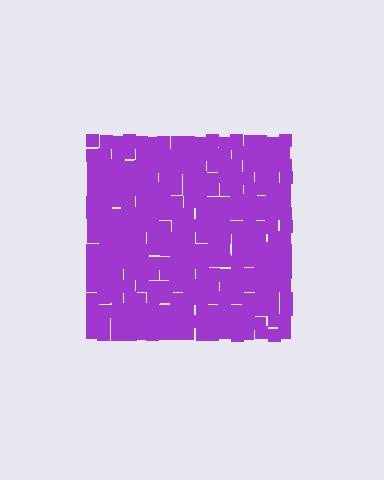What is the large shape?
The large shape is a square.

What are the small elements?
The small elements are squares.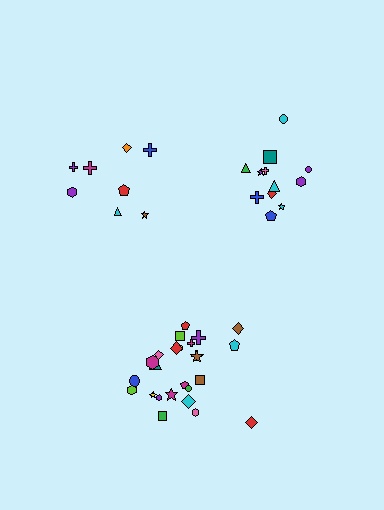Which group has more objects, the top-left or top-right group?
The top-right group.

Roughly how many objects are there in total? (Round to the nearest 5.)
Roughly 45 objects in total.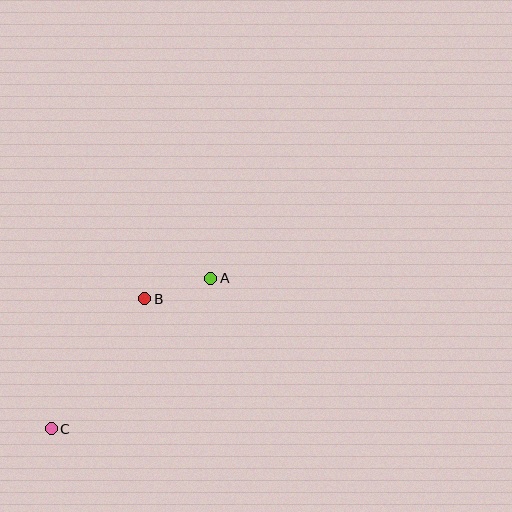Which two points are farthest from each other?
Points A and C are farthest from each other.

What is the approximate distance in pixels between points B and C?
The distance between B and C is approximately 160 pixels.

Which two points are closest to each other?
Points A and B are closest to each other.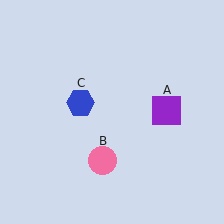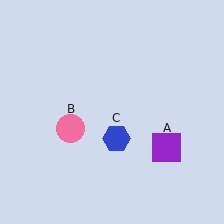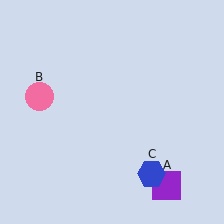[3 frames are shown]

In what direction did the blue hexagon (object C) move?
The blue hexagon (object C) moved down and to the right.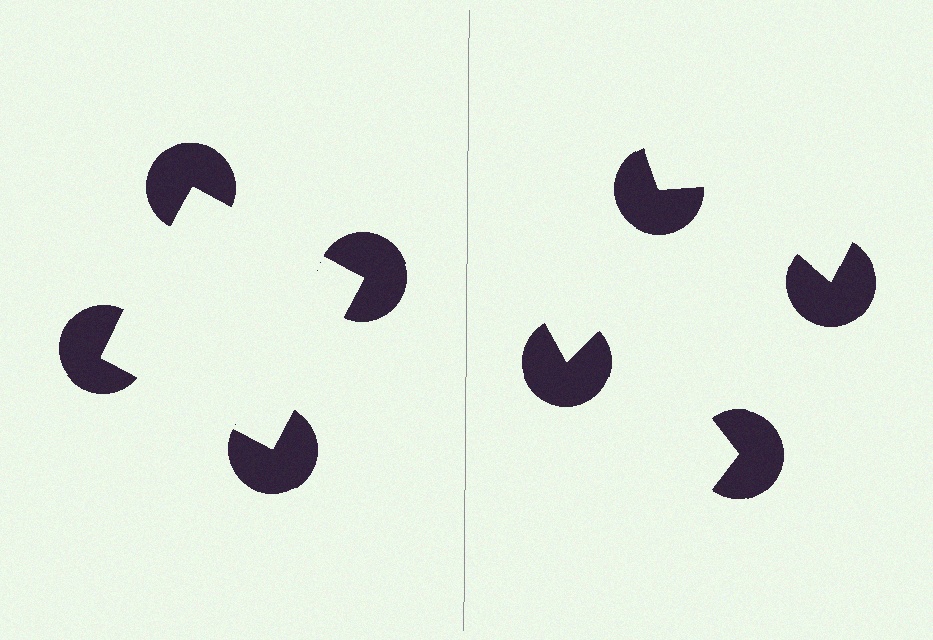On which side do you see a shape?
An illusory square appears on the left side. On the right side the wedge cuts are rotated, so no coherent shape forms.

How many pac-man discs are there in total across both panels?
8 — 4 on each side.